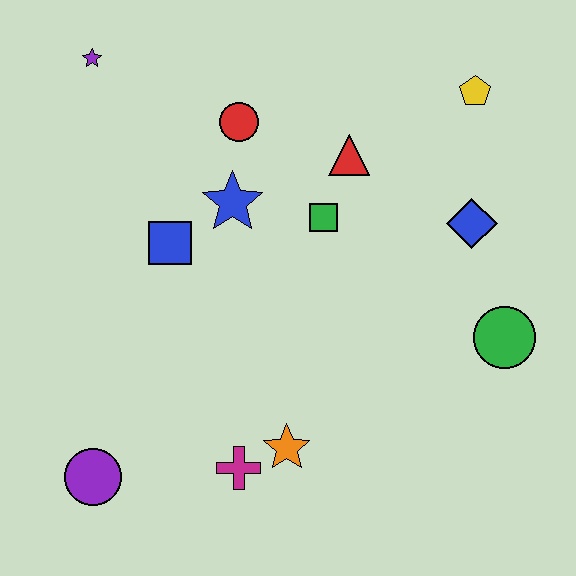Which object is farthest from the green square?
The purple circle is farthest from the green square.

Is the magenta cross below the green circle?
Yes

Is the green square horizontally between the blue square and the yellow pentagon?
Yes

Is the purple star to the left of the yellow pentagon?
Yes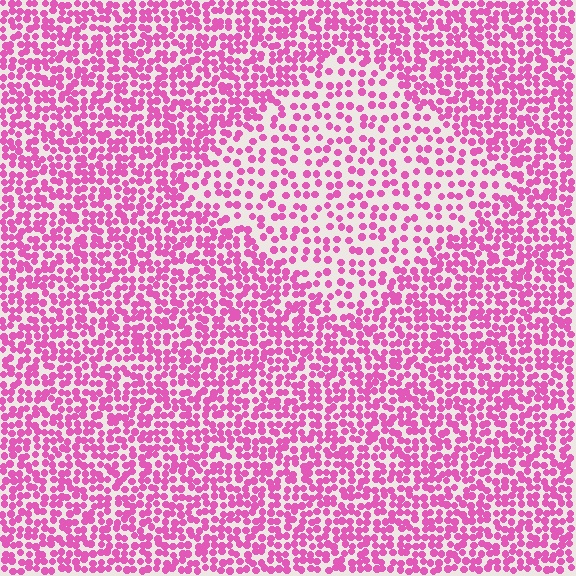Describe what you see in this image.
The image contains small pink elements arranged at two different densities. A diamond-shaped region is visible where the elements are less densely packed than the surrounding area.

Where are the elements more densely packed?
The elements are more densely packed outside the diamond boundary.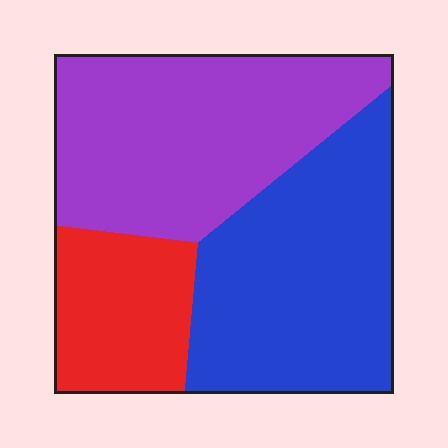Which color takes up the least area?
Red, at roughly 20%.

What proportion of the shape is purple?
Purple takes up about two fifths (2/5) of the shape.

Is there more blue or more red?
Blue.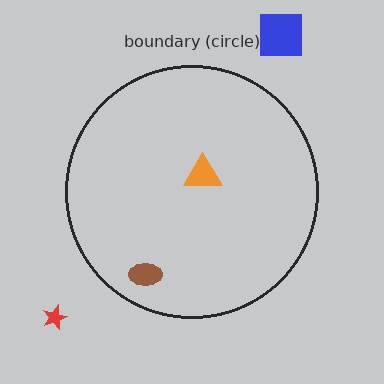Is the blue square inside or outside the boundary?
Outside.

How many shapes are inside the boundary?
2 inside, 2 outside.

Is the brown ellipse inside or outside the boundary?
Inside.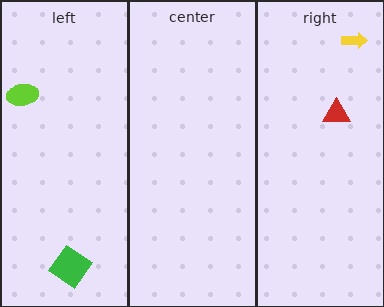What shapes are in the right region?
The red triangle, the yellow arrow.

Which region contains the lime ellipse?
The left region.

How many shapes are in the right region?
2.